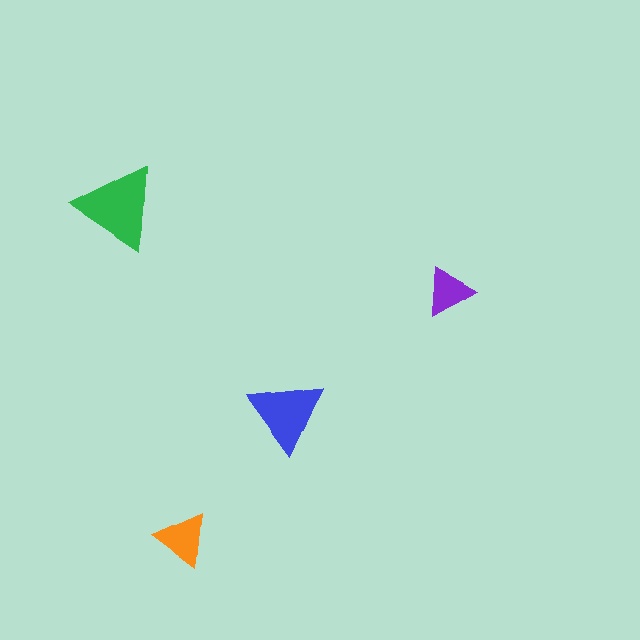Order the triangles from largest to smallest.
the green one, the blue one, the orange one, the purple one.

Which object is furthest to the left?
The green triangle is leftmost.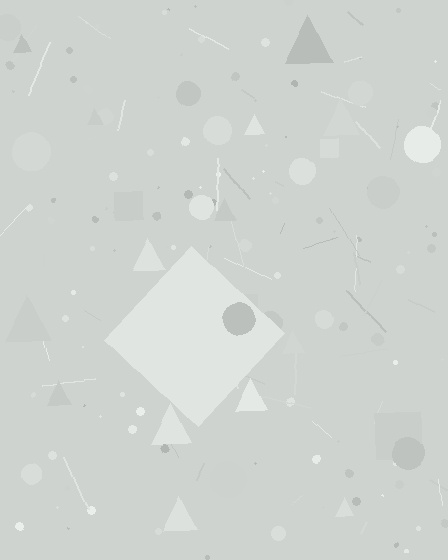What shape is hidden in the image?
A diamond is hidden in the image.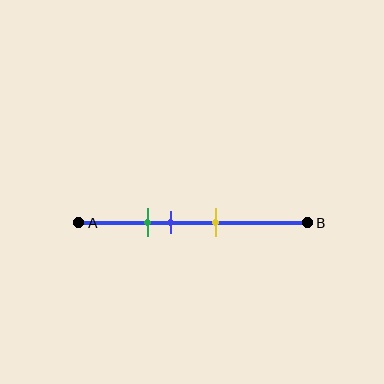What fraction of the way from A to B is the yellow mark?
The yellow mark is approximately 60% (0.6) of the way from A to B.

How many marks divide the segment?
There are 3 marks dividing the segment.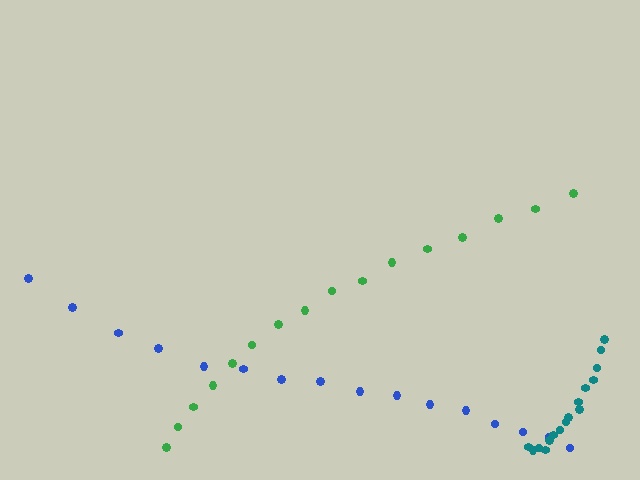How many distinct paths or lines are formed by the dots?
There are 3 distinct paths.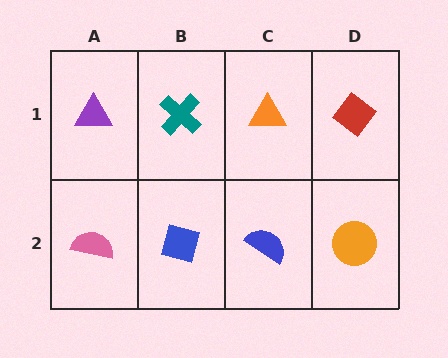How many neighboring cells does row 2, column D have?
2.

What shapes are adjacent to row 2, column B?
A teal cross (row 1, column B), a pink semicircle (row 2, column A), a blue semicircle (row 2, column C).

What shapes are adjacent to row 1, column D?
An orange circle (row 2, column D), an orange triangle (row 1, column C).